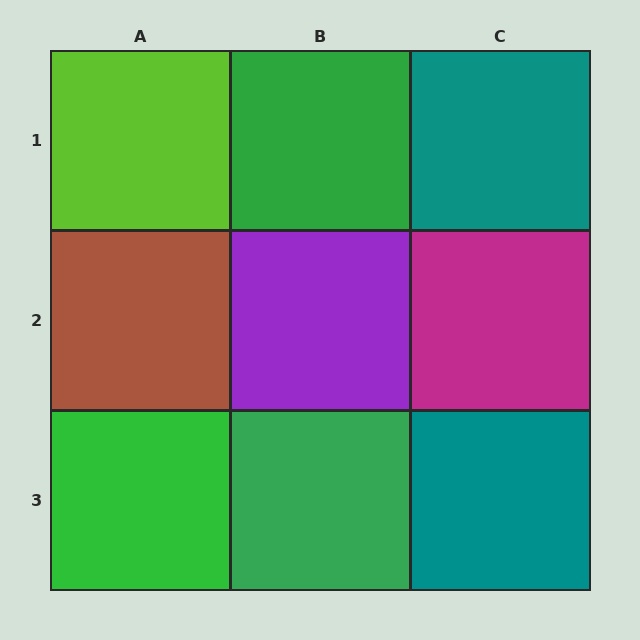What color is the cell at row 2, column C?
Magenta.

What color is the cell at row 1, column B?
Green.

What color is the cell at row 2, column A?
Brown.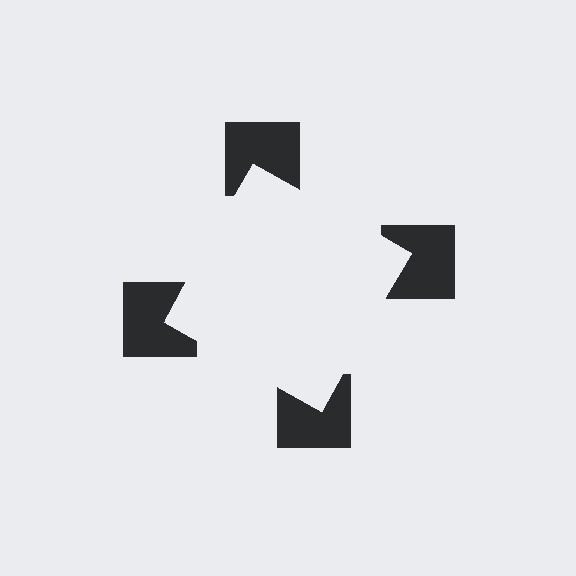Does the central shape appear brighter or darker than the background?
It typically appears slightly brighter than the background, even though no actual brightness change is drawn.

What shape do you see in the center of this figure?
An illusory square — its edges are inferred from the aligned wedge cuts in the notched squares, not physically drawn.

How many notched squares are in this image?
There are 4 — one at each vertex of the illusory square.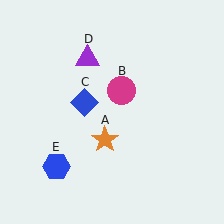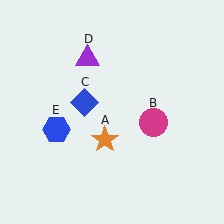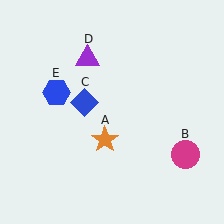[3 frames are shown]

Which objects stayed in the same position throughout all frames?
Orange star (object A) and blue diamond (object C) and purple triangle (object D) remained stationary.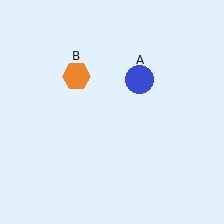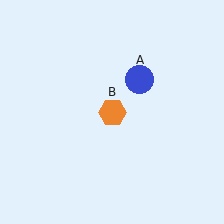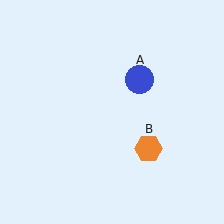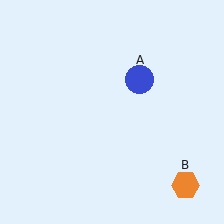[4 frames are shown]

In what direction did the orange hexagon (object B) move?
The orange hexagon (object B) moved down and to the right.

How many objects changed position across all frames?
1 object changed position: orange hexagon (object B).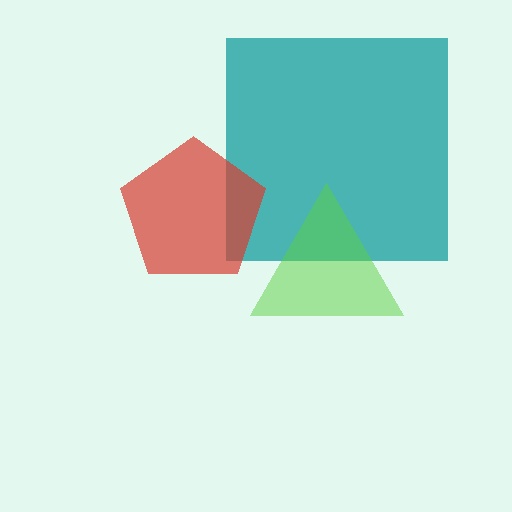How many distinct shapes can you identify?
There are 3 distinct shapes: a teal square, a lime triangle, a red pentagon.